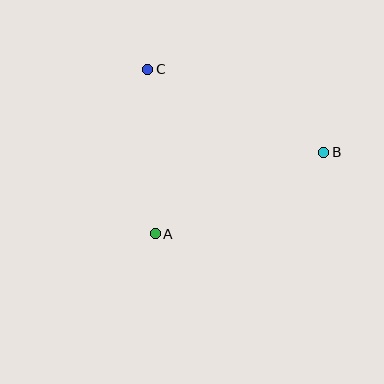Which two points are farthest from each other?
Points B and C are farthest from each other.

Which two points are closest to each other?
Points A and C are closest to each other.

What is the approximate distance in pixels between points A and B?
The distance between A and B is approximately 187 pixels.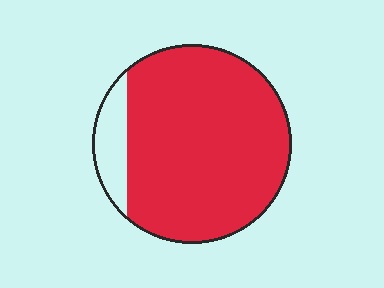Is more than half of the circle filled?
Yes.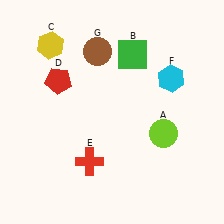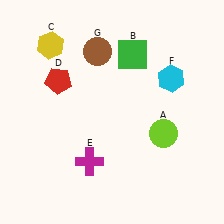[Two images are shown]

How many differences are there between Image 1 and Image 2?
There is 1 difference between the two images.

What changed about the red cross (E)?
In Image 1, E is red. In Image 2, it changed to magenta.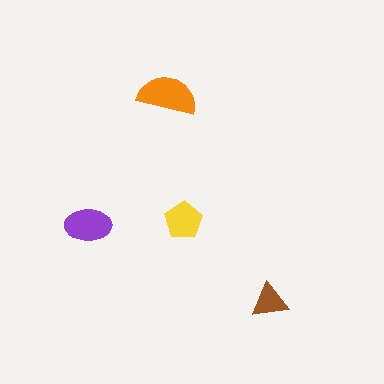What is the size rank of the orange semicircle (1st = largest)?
1st.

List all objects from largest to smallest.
The orange semicircle, the purple ellipse, the yellow pentagon, the brown triangle.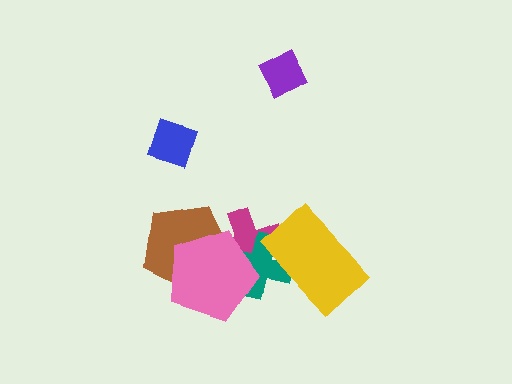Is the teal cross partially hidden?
Yes, it is partially covered by another shape.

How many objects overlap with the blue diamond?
0 objects overlap with the blue diamond.